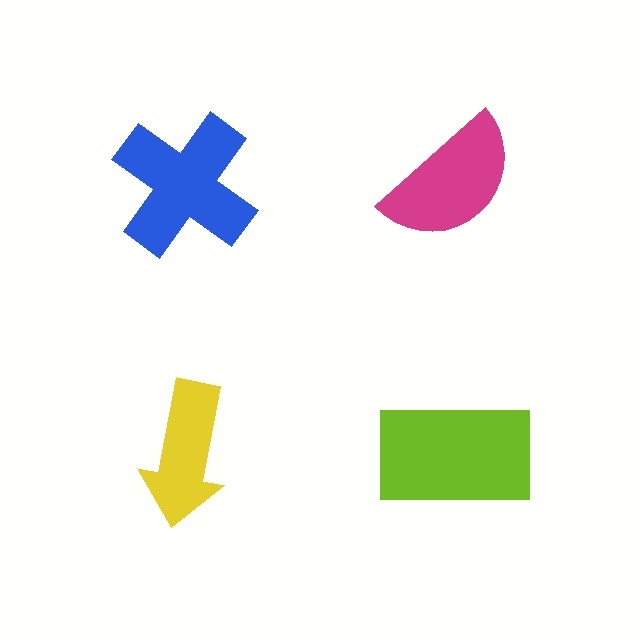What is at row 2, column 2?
A lime rectangle.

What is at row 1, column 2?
A magenta semicircle.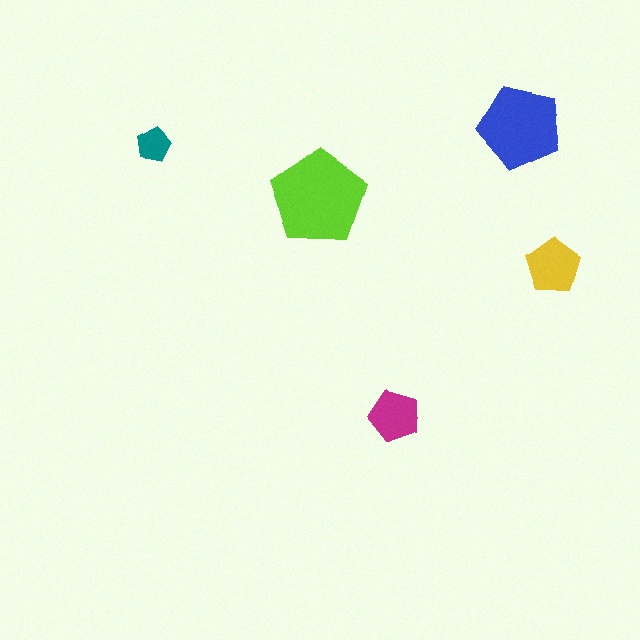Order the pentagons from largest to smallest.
the lime one, the blue one, the yellow one, the magenta one, the teal one.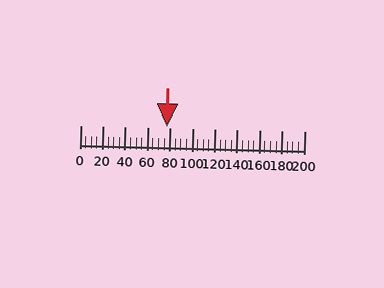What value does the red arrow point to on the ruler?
The red arrow points to approximately 77.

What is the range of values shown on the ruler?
The ruler shows values from 0 to 200.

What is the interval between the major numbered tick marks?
The major tick marks are spaced 20 units apart.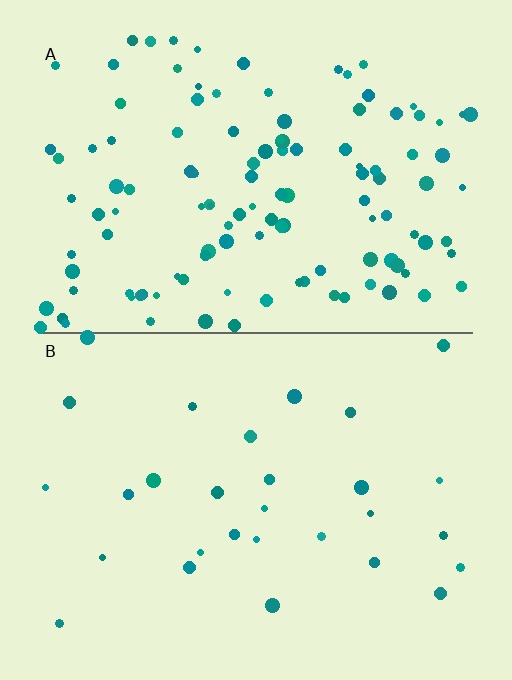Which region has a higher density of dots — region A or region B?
A (the top).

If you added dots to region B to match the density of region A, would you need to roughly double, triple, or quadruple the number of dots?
Approximately quadruple.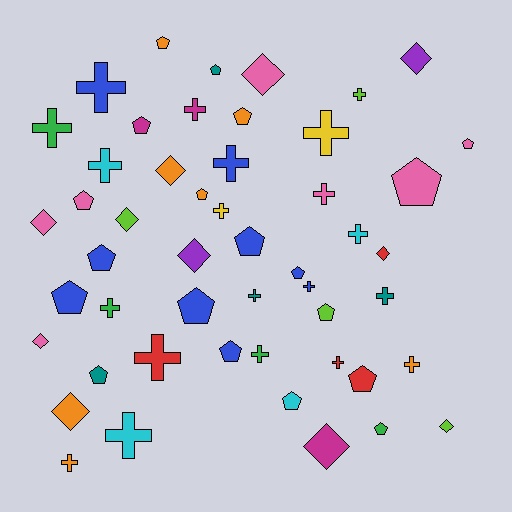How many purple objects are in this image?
There are 2 purple objects.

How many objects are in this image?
There are 50 objects.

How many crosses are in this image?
There are 20 crosses.